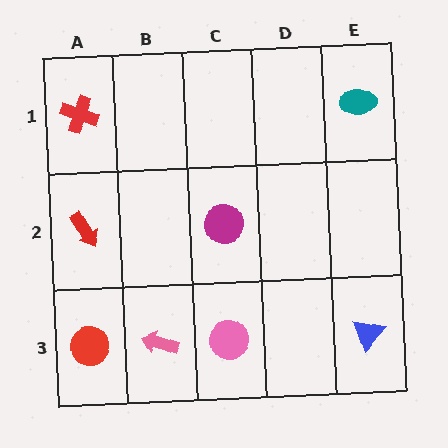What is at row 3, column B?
A pink arrow.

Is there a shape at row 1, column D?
No, that cell is empty.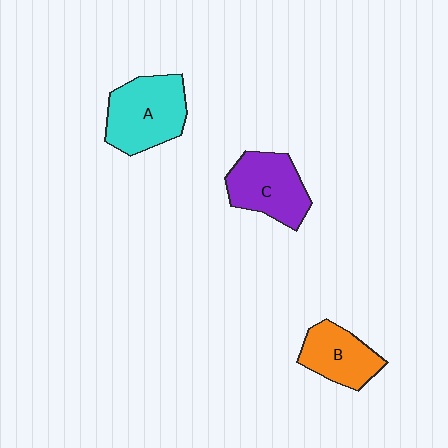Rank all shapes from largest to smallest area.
From largest to smallest: A (cyan), C (purple), B (orange).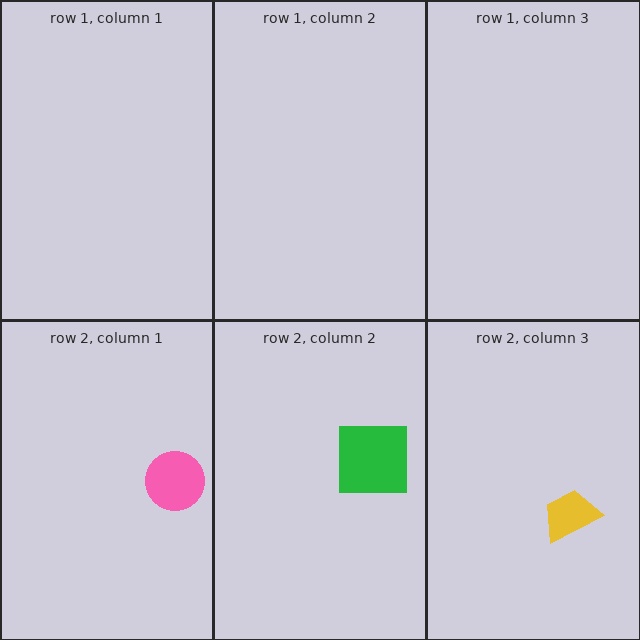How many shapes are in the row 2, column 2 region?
1.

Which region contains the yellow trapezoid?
The row 2, column 3 region.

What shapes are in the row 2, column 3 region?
The yellow trapezoid.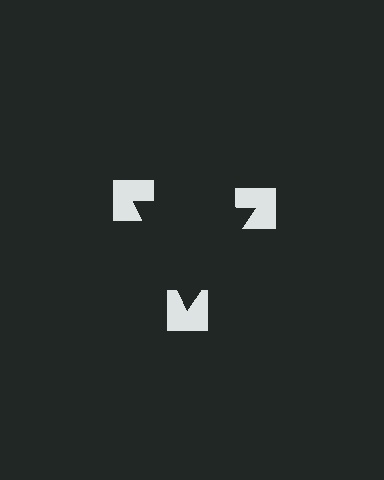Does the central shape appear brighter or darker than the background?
It typically appears slightly darker than the background, even though no actual brightness change is drawn.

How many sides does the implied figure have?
3 sides.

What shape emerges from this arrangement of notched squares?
An illusory triangle — its edges are inferred from the aligned wedge cuts in the notched squares, not physically drawn.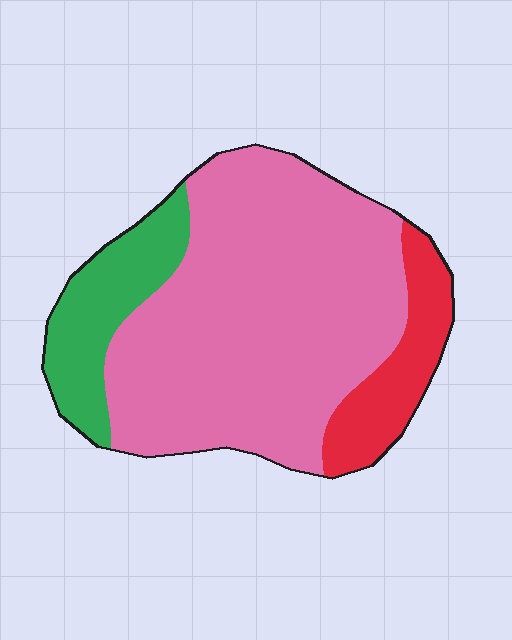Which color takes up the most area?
Pink, at roughly 70%.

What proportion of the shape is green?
Green covers 16% of the shape.